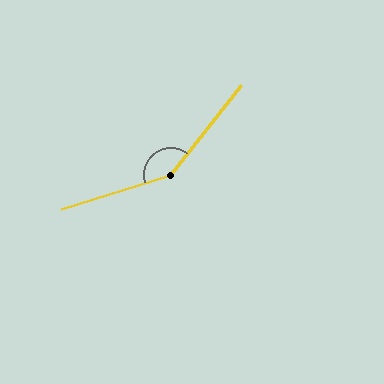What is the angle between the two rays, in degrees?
Approximately 145 degrees.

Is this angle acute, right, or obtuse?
It is obtuse.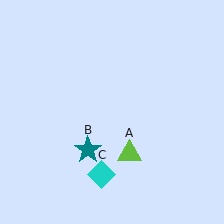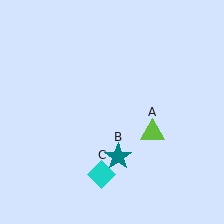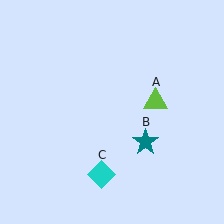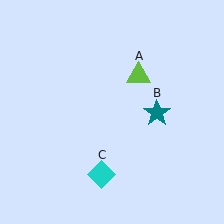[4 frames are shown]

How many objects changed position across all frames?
2 objects changed position: lime triangle (object A), teal star (object B).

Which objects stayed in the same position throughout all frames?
Cyan diamond (object C) remained stationary.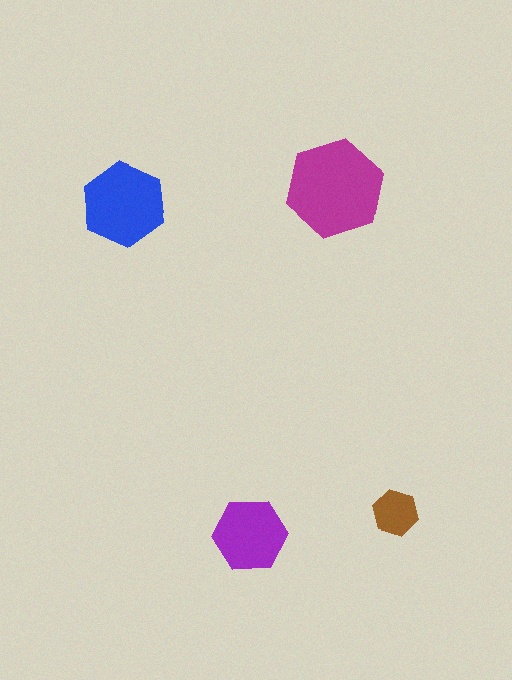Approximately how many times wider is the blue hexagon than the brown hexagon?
About 2 times wider.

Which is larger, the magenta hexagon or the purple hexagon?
The magenta one.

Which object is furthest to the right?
The brown hexagon is rightmost.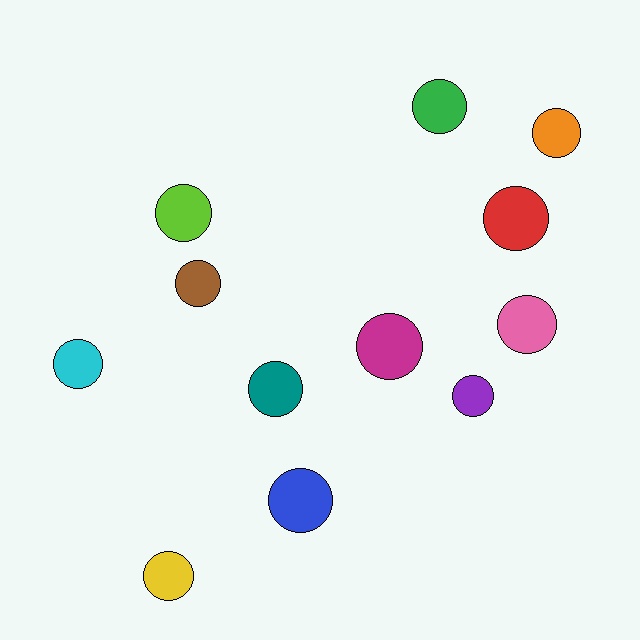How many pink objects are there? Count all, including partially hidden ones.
There is 1 pink object.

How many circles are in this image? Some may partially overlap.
There are 12 circles.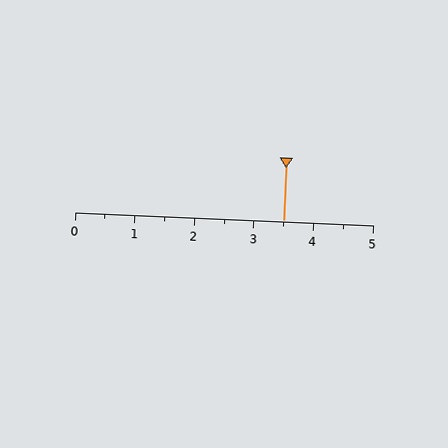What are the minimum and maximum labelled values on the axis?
The axis runs from 0 to 5.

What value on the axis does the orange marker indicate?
The marker indicates approximately 3.5.